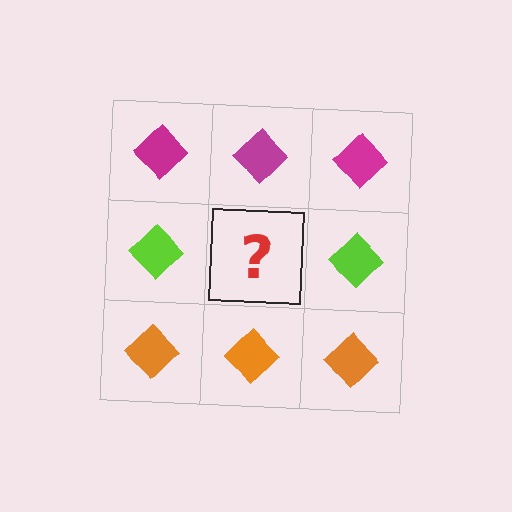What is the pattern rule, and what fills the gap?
The rule is that each row has a consistent color. The gap should be filled with a lime diamond.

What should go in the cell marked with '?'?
The missing cell should contain a lime diamond.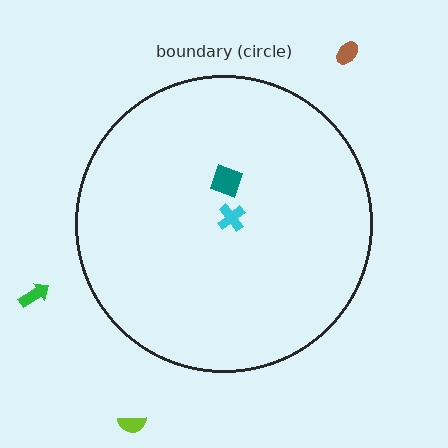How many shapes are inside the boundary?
2 inside, 3 outside.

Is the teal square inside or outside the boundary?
Inside.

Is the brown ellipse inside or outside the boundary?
Outside.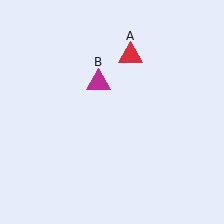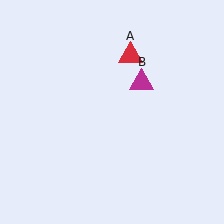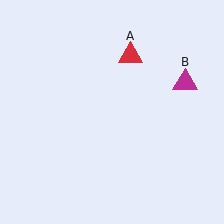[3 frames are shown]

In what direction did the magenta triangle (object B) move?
The magenta triangle (object B) moved right.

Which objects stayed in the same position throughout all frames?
Red triangle (object A) remained stationary.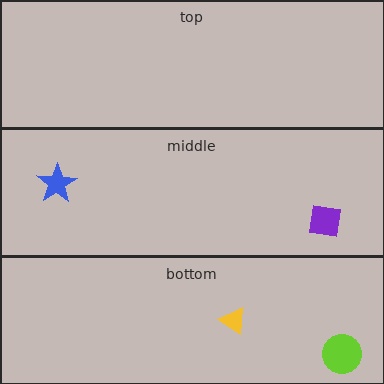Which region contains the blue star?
The middle region.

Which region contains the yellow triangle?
The bottom region.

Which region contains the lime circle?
The bottom region.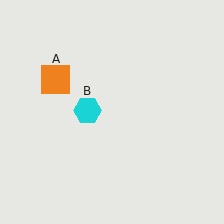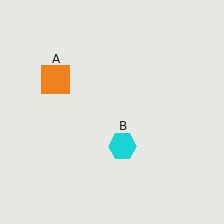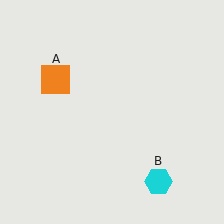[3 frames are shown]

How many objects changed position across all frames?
1 object changed position: cyan hexagon (object B).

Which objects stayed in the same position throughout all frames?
Orange square (object A) remained stationary.